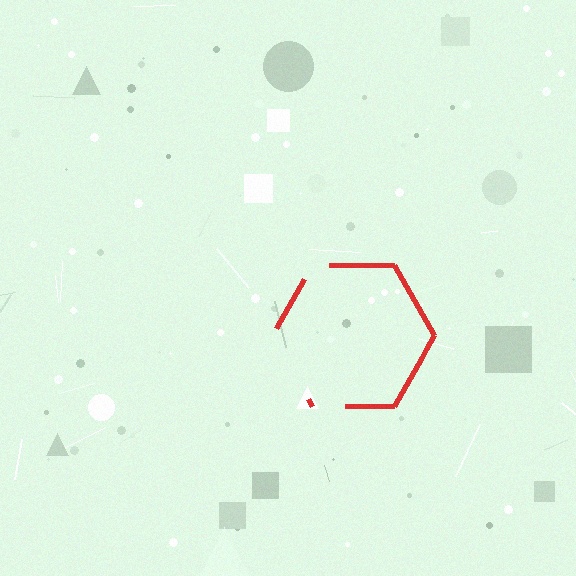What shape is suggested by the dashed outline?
The dashed outline suggests a hexagon.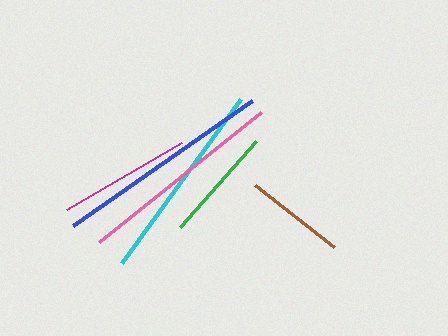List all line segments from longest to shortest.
From longest to shortest: blue, pink, cyan, magenta, green, brown.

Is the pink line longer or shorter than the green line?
The pink line is longer than the green line.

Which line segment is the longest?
The blue line is the longest at approximately 218 pixels.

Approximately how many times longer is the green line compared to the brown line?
The green line is approximately 1.1 times the length of the brown line.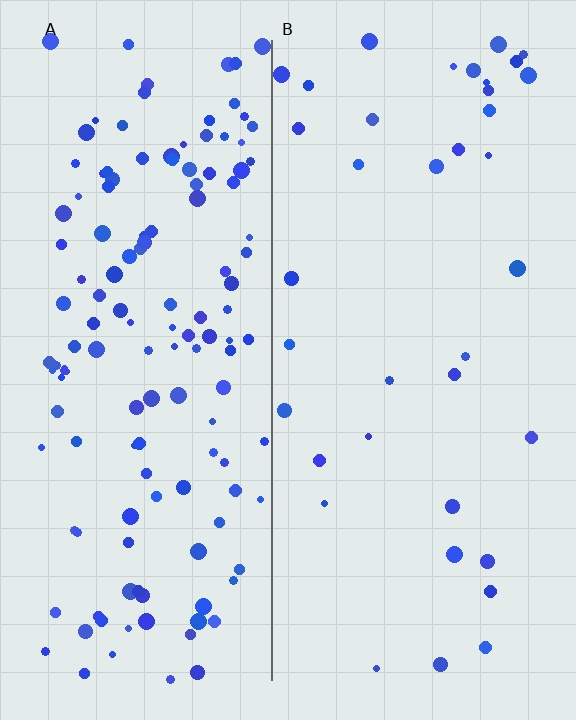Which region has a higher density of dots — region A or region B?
A (the left).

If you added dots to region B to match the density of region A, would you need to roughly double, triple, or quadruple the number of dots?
Approximately quadruple.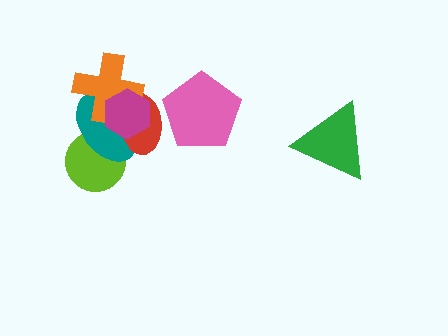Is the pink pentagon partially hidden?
Yes, it is partially covered by another shape.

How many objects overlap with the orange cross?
3 objects overlap with the orange cross.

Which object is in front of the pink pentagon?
The red ellipse is in front of the pink pentagon.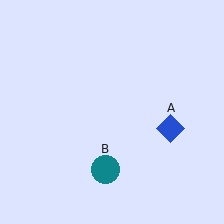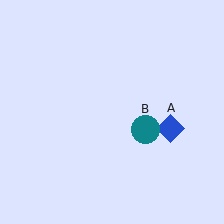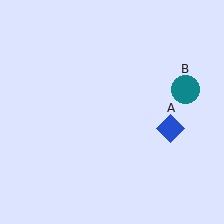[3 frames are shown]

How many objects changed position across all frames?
1 object changed position: teal circle (object B).